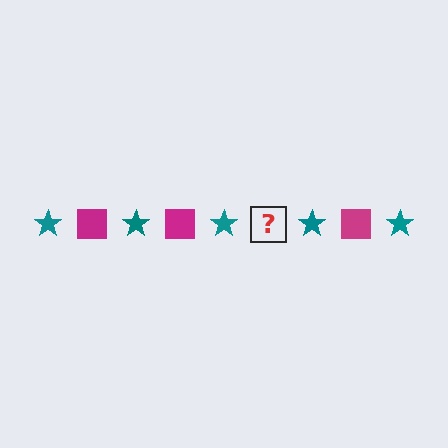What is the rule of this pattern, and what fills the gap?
The rule is that the pattern alternates between teal star and magenta square. The gap should be filled with a magenta square.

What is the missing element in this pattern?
The missing element is a magenta square.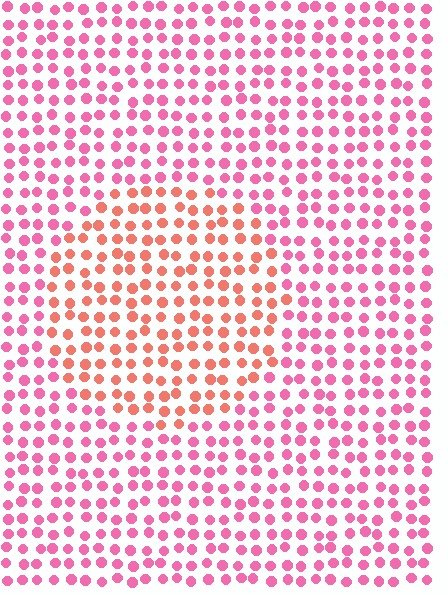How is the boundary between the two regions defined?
The boundary is defined purely by a slight shift in hue (about 36 degrees). Spacing, size, and orientation are identical on both sides.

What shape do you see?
I see a circle.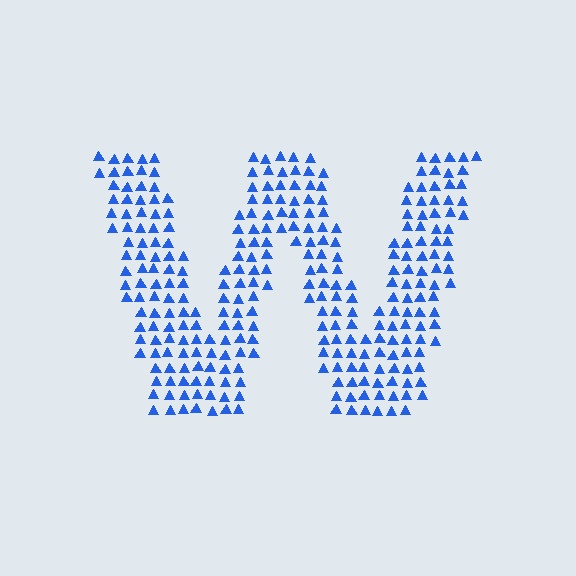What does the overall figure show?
The overall figure shows the letter W.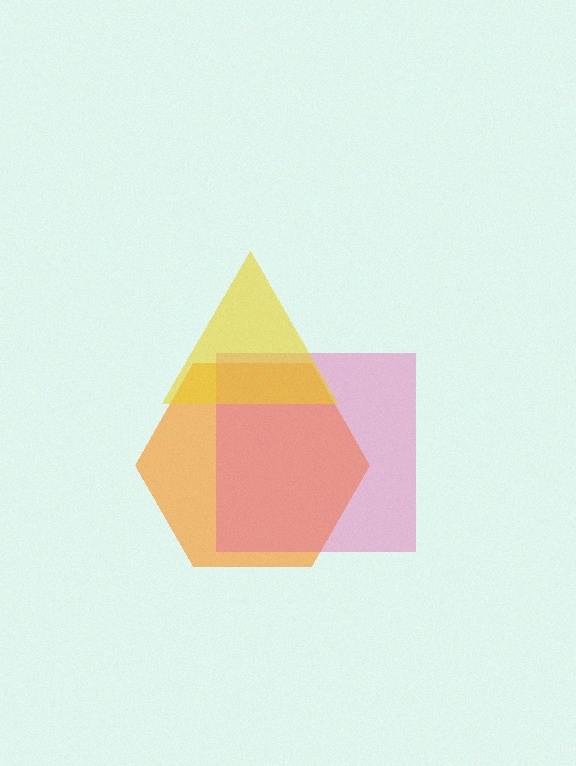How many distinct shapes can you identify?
There are 3 distinct shapes: an orange hexagon, a pink square, a yellow triangle.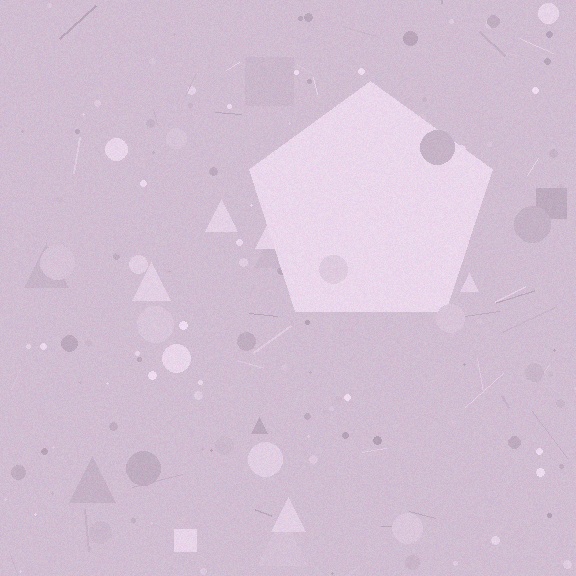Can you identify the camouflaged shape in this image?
The camouflaged shape is a pentagon.